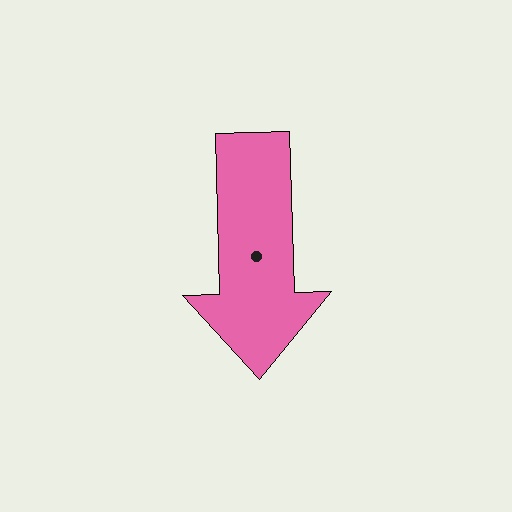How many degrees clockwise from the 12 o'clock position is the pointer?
Approximately 178 degrees.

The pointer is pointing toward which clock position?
Roughly 6 o'clock.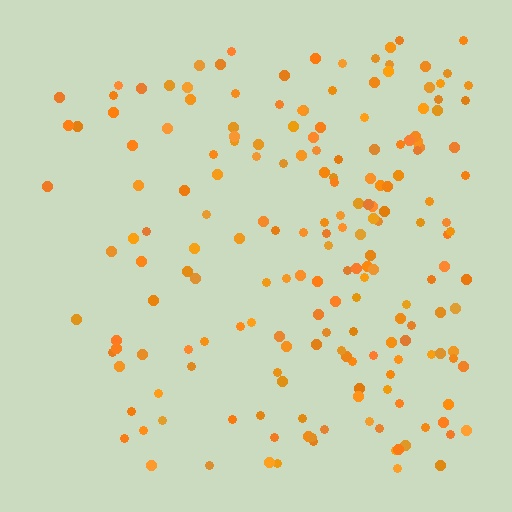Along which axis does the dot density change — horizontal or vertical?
Horizontal.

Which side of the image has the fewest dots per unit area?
The left.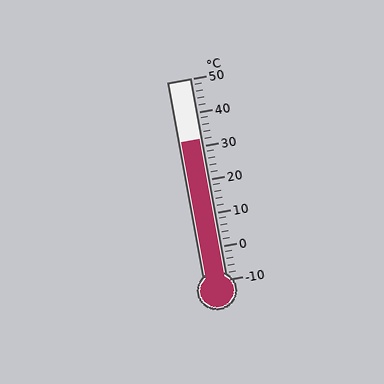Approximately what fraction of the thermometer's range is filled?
The thermometer is filled to approximately 70% of its range.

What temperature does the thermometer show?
The thermometer shows approximately 32°C.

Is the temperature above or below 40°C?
The temperature is below 40°C.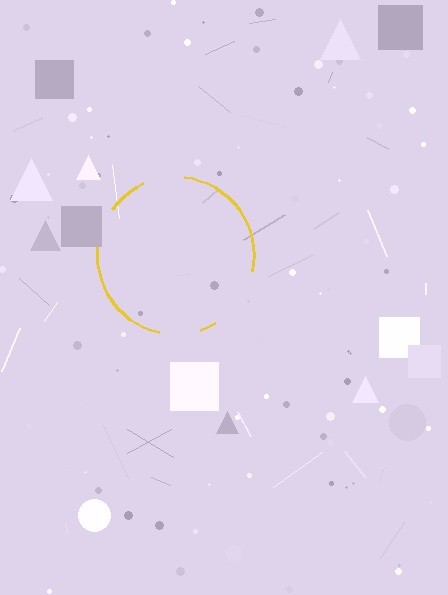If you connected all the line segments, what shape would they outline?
They would outline a circle.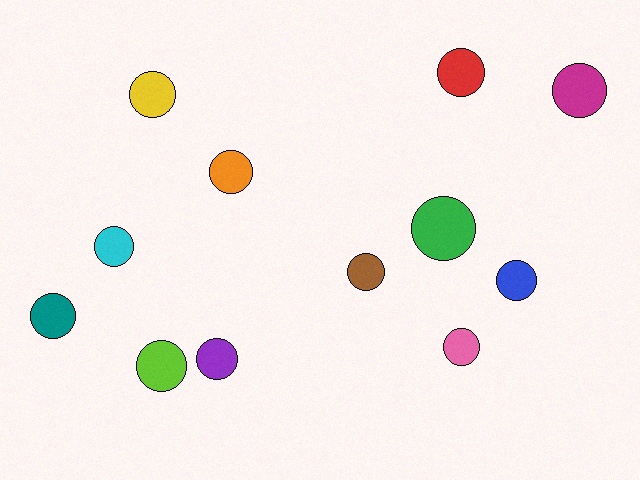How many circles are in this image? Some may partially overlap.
There are 12 circles.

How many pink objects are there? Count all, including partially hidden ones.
There is 1 pink object.